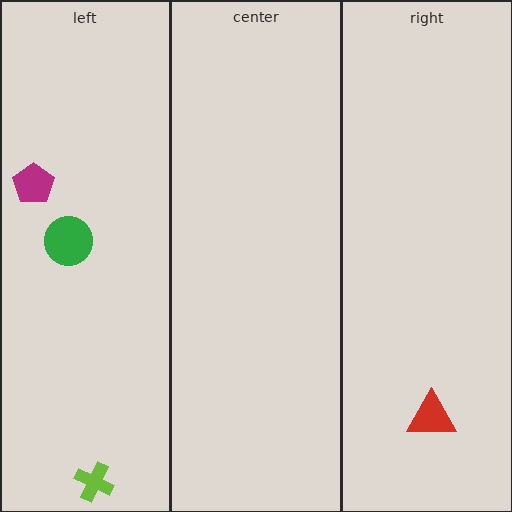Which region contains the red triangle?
The right region.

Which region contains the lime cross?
The left region.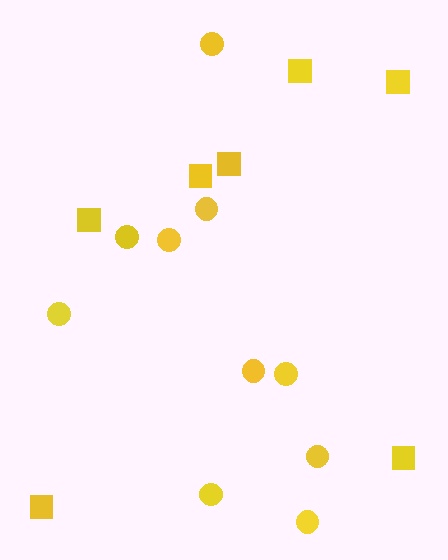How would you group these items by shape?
There are 2 groups: one group of squares (7) and one group of circles (10).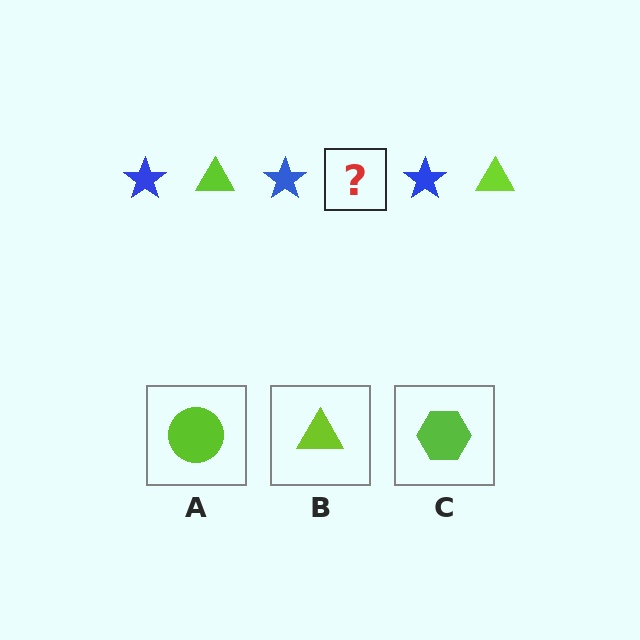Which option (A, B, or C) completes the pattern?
B.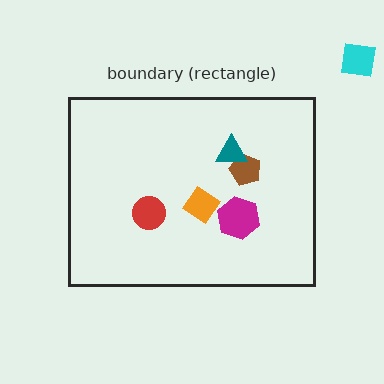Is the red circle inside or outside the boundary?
Inside.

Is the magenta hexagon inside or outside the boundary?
Inside.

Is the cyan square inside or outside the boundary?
Outside.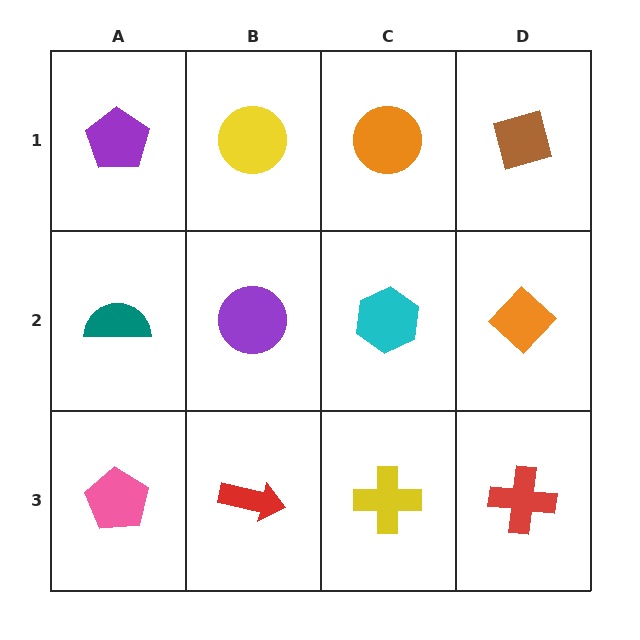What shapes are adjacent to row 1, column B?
A purple circle (row 2, column B), a purple pentagon (row 1, column A), an orange circle (row 1, column C).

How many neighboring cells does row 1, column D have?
2.